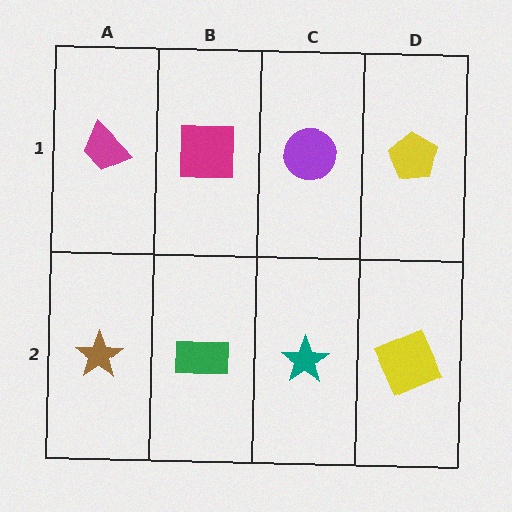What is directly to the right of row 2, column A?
A green rectangle.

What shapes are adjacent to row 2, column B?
A magenta square (row 1, column B), a brown star (row 2, column A), a teal star (row 2, column C).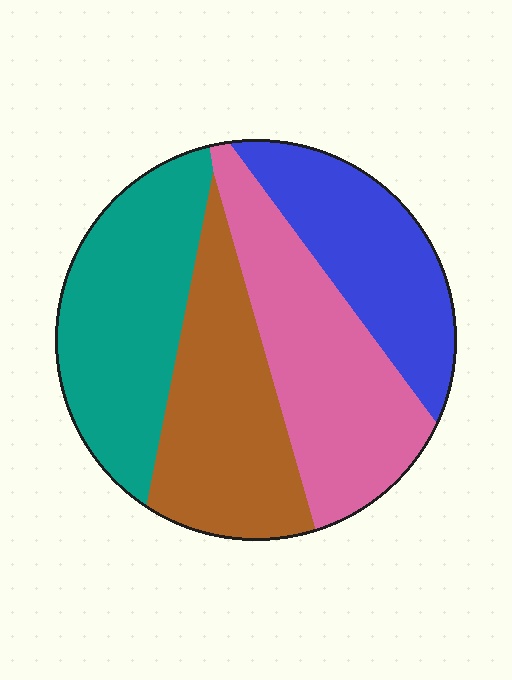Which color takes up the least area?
Blue, at roughly 20%.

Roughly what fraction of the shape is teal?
Teal covers around 25% of the shape.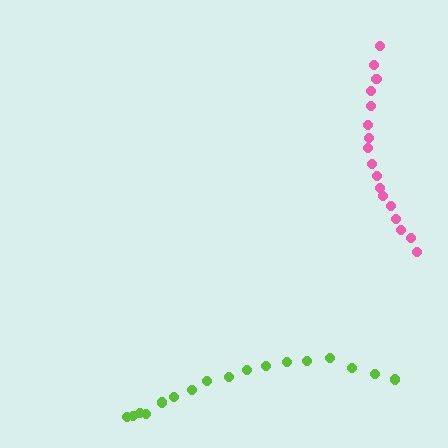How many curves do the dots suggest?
There are 2 distinct paths.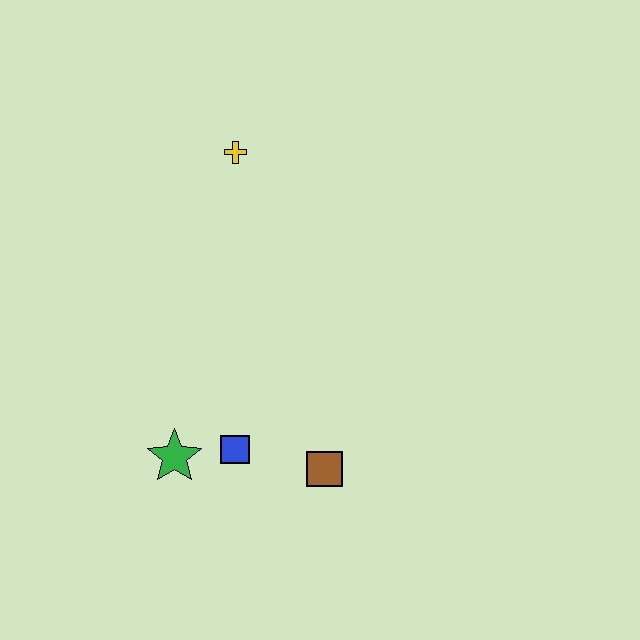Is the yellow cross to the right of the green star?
Yes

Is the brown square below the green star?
Yes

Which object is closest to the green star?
The blue square is closest to the green star.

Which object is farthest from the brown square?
The yellow cross is farthest from the brown square.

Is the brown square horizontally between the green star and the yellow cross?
No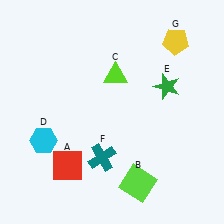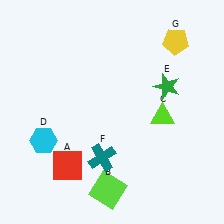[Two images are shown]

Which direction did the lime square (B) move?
The lime square (B) moved left.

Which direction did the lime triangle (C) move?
The lime triangle (C) moved right.